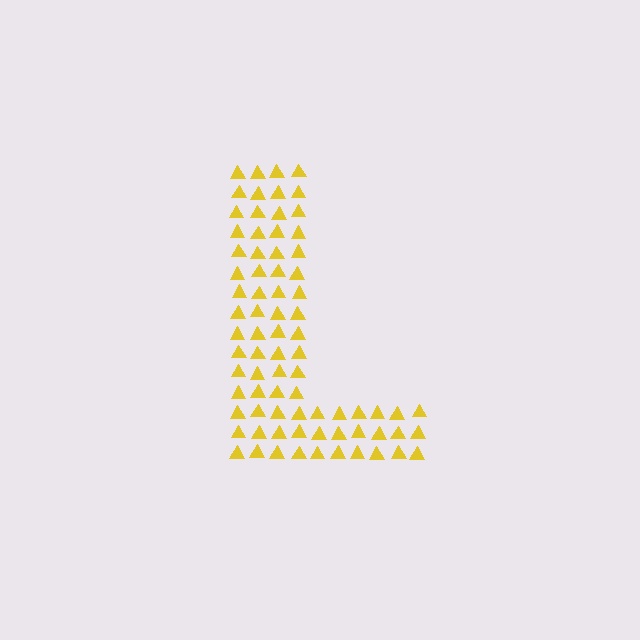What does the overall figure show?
The overall figure shows the letter L.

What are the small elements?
The small elements are triangles.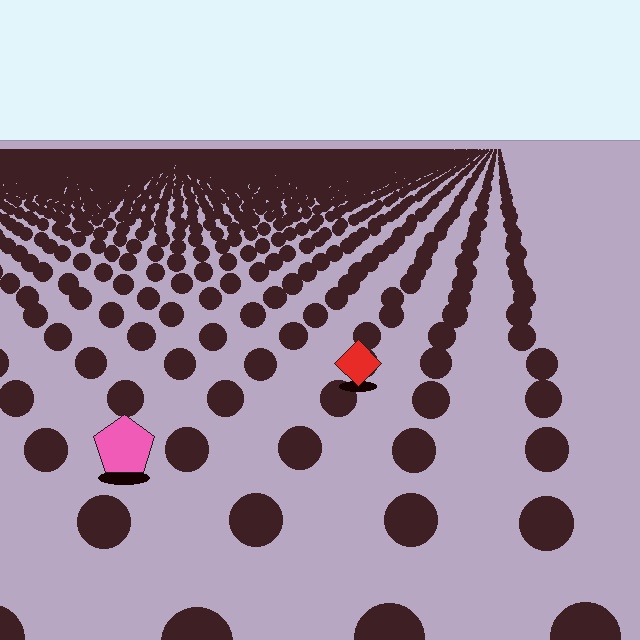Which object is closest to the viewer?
The pink pentagon is closest. The texture marks near it are larger and more spread out.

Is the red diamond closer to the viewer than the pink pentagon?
No. The pink pentagon is closer — you can tell from the texture gradient: the ground texture is coarser near it.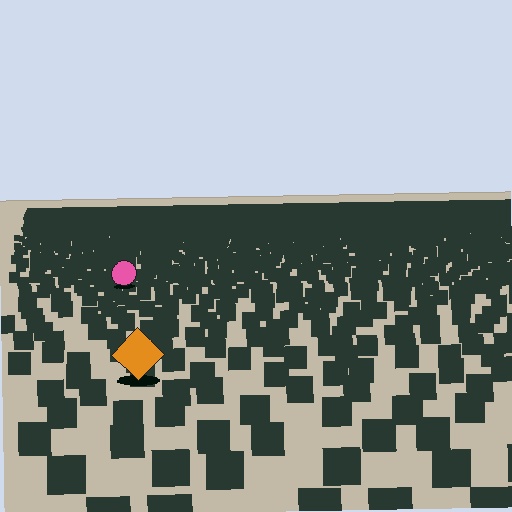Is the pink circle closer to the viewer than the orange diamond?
No. The orange diamond is closer — you can tell from the texture gradient: the ground texture is coarser near it.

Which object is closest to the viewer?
The orange diamond is closest. The texture marks near it are larger and more spread out.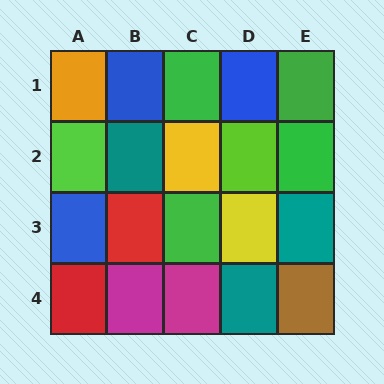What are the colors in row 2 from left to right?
Lime, teal, yellow, lime, green.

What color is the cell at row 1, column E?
Green.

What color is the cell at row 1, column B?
Blue.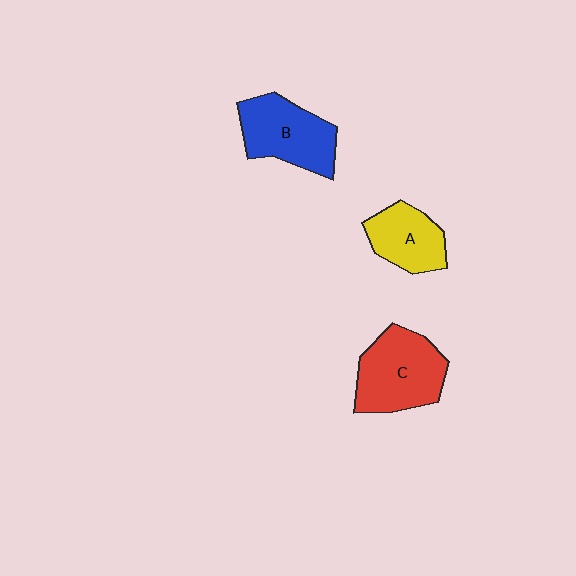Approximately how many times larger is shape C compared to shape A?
Approximately 1.5 times.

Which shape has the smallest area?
Shape A (yellow).